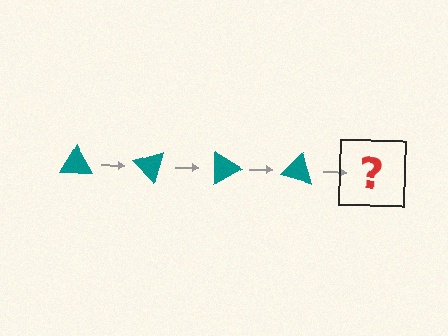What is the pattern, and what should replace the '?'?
The pattern is that the triangle rotates 45 degrees each step. The '?' should be a teal triangle rotated 180 degrees.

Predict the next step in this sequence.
The next step is a teal triangle rotated 180 degrees.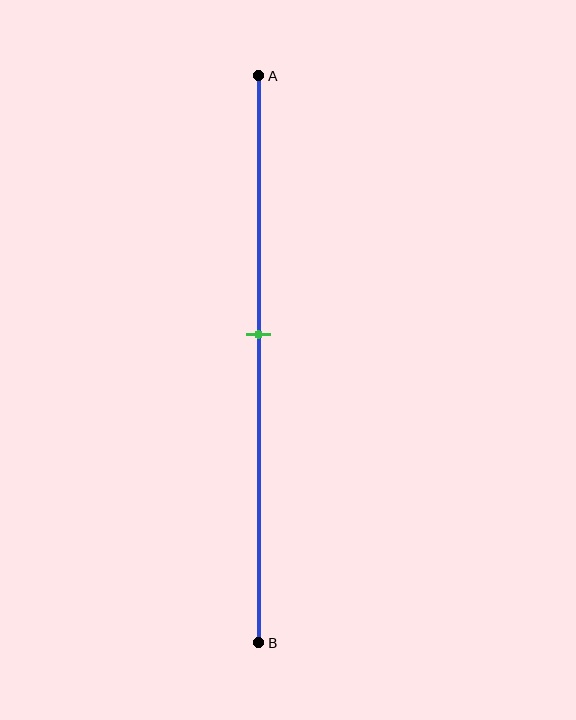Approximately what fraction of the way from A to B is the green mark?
The green mark is approximately 45% of the way from A to B.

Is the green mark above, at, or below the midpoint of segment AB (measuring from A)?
The green mark is above the midpoint of segment AB.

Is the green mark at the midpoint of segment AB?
No, the mark is at about 45% from A, not at the 50% midpoint.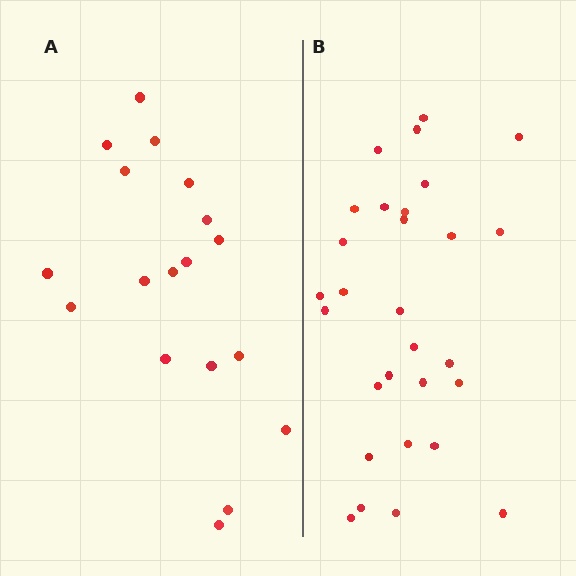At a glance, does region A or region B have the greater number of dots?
Region B (the right region) has more dots.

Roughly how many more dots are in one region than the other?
Region B has roughly 12 or so more dots than region A.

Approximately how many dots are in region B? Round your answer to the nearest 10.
About 30 dots. (The exact count is 29, which rounds to 30.)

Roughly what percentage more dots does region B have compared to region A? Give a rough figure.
About 60% more.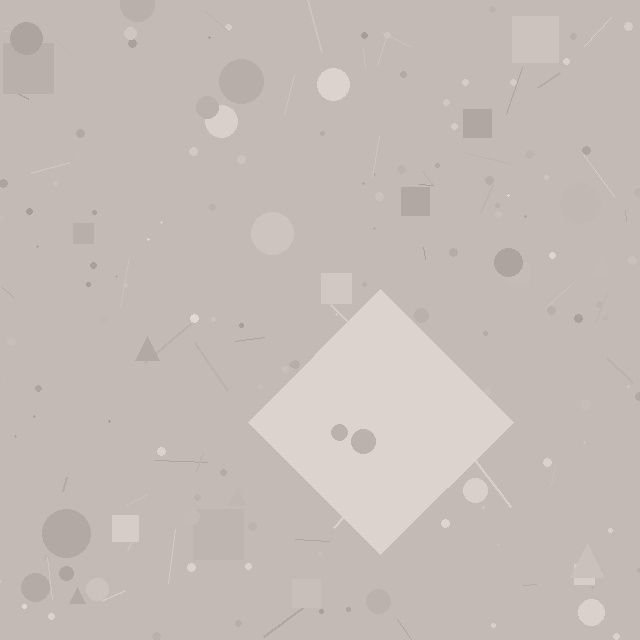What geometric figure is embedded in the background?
A diamond is embedded in the background.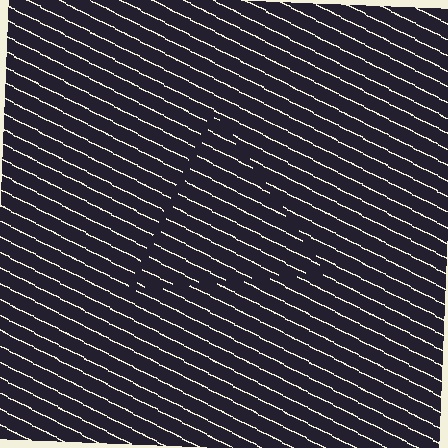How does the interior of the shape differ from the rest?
The interior of the shape contains the same grating, shifted by half a period — the contour is defined by the phase discontinuity where line-ends from the inner and outer gratings abut.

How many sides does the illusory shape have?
3 sides — the line-ends trace a triangle.